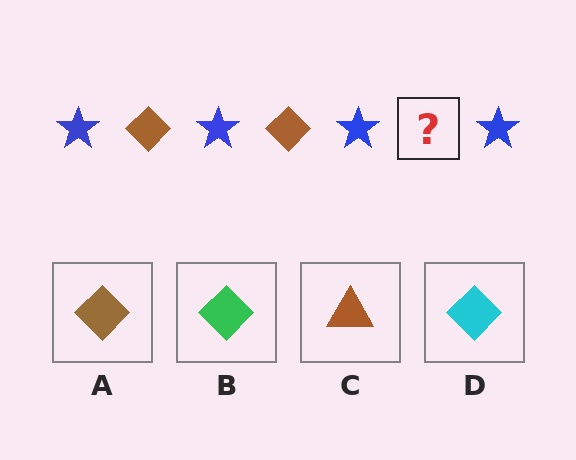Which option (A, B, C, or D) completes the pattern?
A.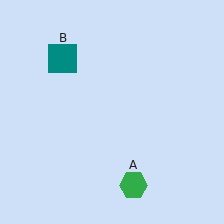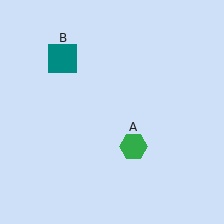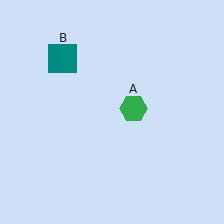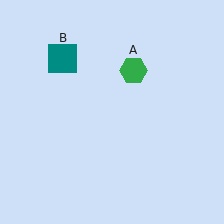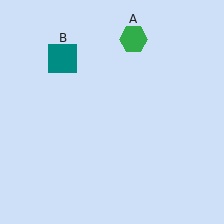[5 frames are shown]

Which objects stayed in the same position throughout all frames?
Teal square (object B) remained stationary.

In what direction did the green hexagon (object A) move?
The green hexagon (object A) moved up.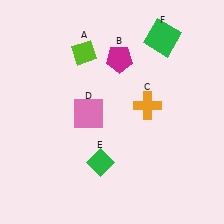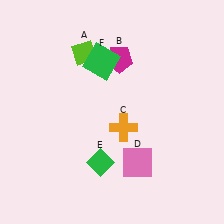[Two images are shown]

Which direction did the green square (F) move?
The green square (F) moved left.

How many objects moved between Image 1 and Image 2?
3 objects moved between the two images.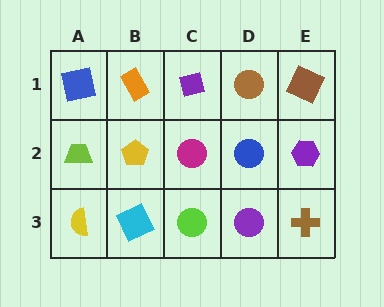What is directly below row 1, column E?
A purple hexagon.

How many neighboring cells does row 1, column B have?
3.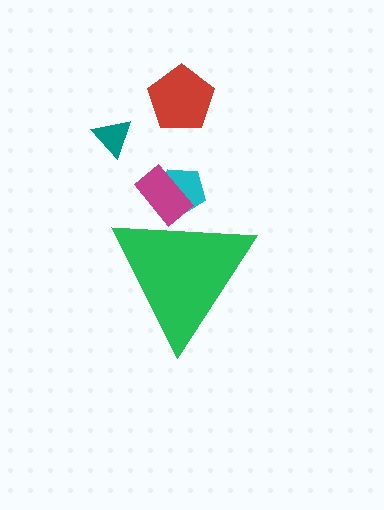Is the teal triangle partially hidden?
No, the teal triangle is fully visible.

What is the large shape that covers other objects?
A green triangle.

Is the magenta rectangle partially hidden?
Yes, the magenta rectangle is partially hidden behind the green triangle.